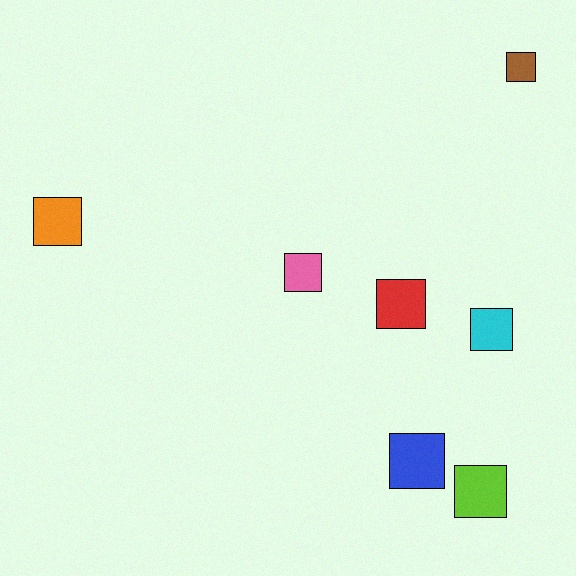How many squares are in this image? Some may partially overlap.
There are 7 squares.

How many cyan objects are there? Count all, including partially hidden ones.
There is 1 cyan object.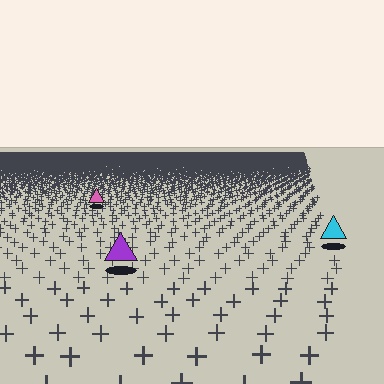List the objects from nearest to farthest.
From nearest to farthest: the purple triangle, the cyan triangle, the pink triangle.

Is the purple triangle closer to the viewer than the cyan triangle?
Yes. The purple triangle is closer — you can tell from the texture gradient: the ground texture is coarser near it.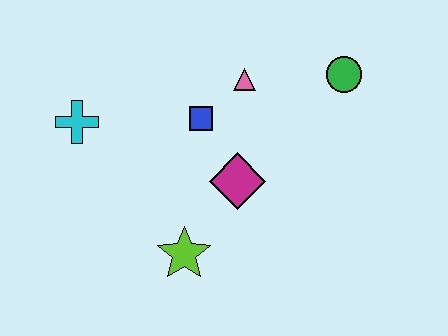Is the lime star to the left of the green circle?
Yes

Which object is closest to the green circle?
The pink triangle is closest to the green circle.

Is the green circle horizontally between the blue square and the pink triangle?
No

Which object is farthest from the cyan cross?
The green circle is farthest from the cyan cross.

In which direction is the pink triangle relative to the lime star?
The pink triangle is above the lime star.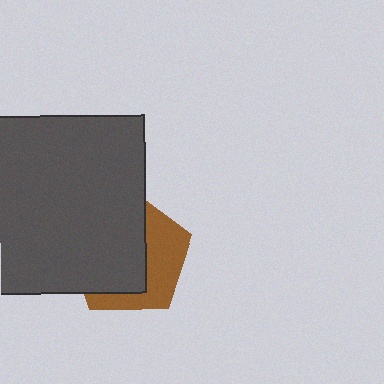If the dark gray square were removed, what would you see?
You would see the complete brown pentagon.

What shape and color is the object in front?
The object in front is a dark gray square.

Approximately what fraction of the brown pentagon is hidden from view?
Roughly 60% of the brown pentagon is hidden behind the dark gray square.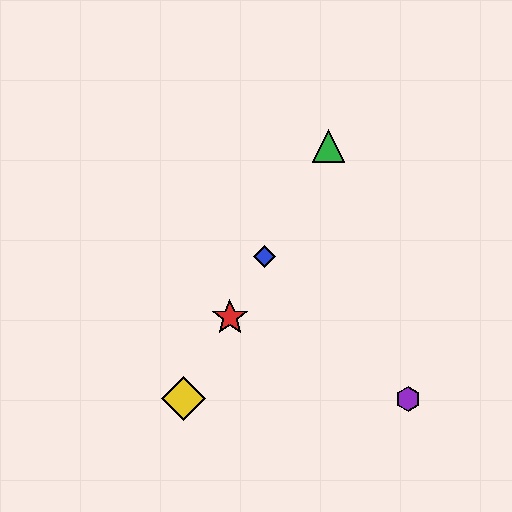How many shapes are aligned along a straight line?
4 shapes (the red star, the blue diamond, the green triangle, the yellow diamond) are aligned along a straight line.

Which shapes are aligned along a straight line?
The red star, the blue diamond, the green triangle, the yellow diamond are aligned along a straight line.